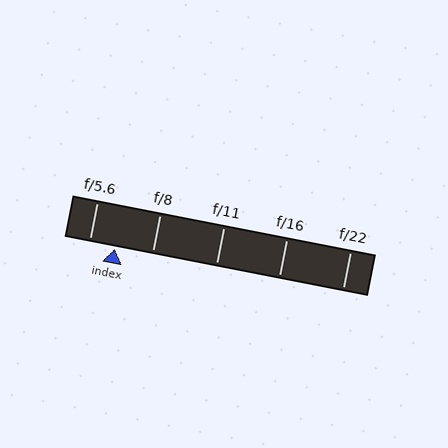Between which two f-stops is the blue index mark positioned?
The index mark is between f/5.6 and f/8.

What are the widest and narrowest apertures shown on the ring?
The widest aperture shown is f/5.6 and the narrowest is f/22.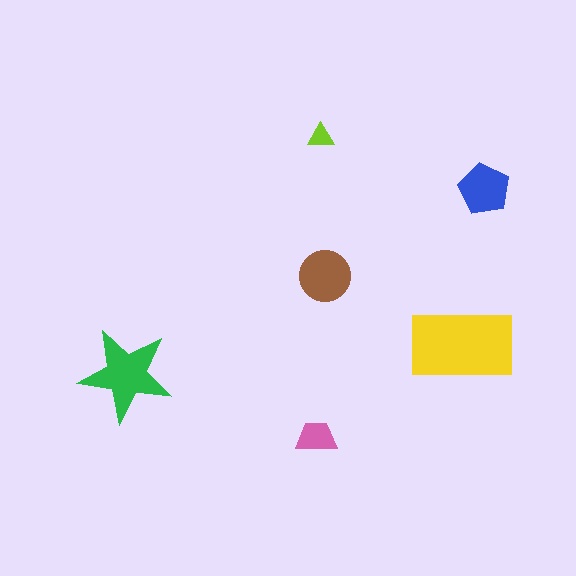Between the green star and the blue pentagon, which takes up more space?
The green star.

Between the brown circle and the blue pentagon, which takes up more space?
The brown circle.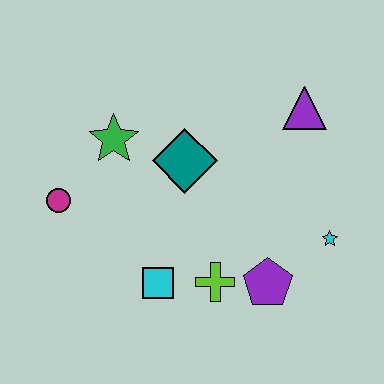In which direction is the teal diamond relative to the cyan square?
The teal diamond is above the cyan square.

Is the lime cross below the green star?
Yes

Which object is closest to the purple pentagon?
The lime cross is closest to the purple pentagon.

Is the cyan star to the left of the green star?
No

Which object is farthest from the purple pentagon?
The magenta circle is farthest from the purple pentagon.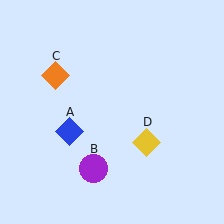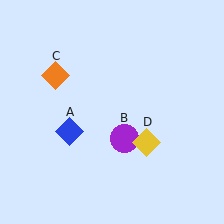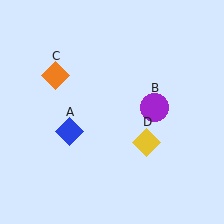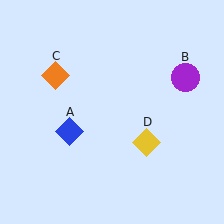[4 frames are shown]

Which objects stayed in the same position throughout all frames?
Blue diamond (object A) and orange diamond (object C) and yellow diamond (object D) remained stationary.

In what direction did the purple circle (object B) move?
The purple circle (object B) moved up and to the right.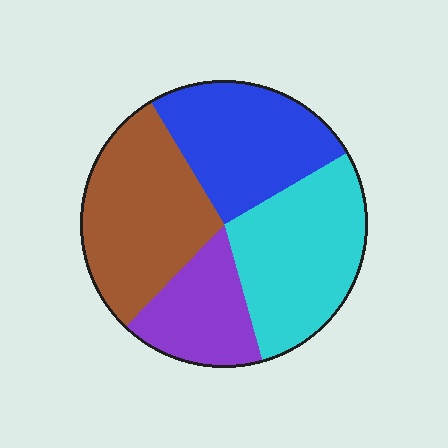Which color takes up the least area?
Purple, at roughly 15%.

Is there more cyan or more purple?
Cyan.